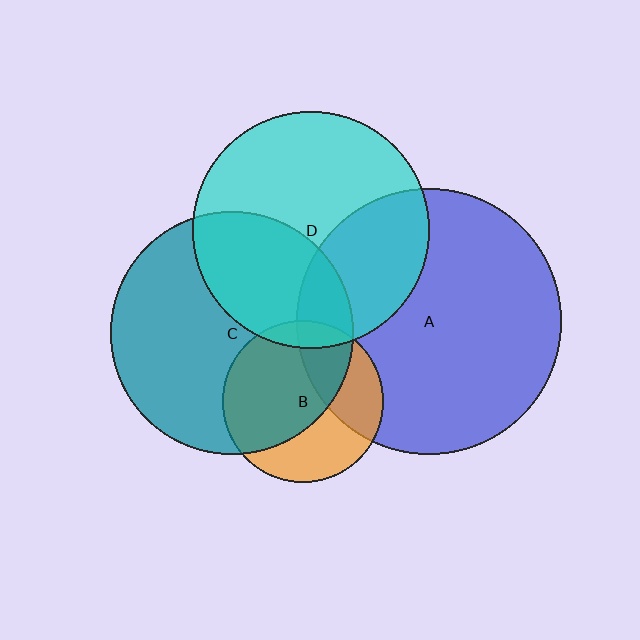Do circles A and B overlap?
Yes.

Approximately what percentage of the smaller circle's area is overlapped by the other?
Approximately 30%.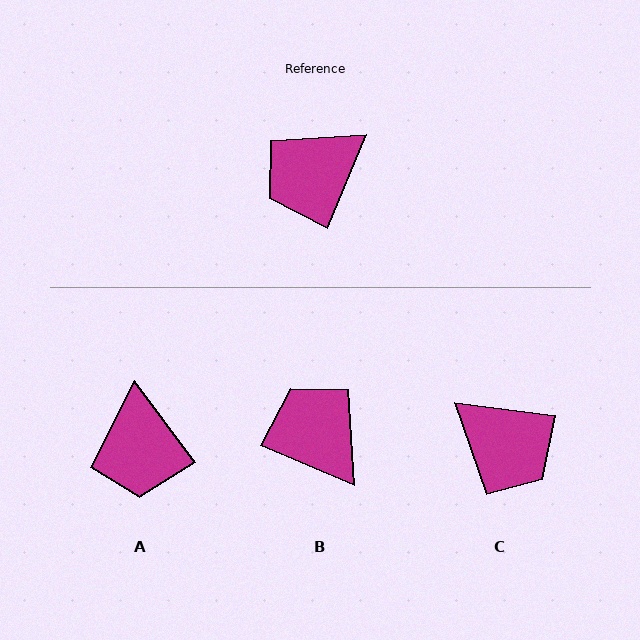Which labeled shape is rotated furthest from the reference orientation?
C, about 106 degrees away.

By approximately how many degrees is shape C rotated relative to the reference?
Approximately 106 degrees counter-clockwise.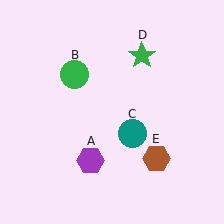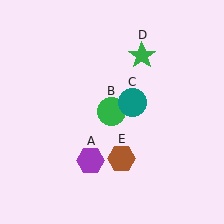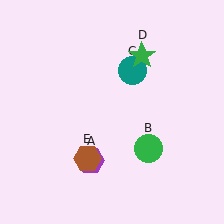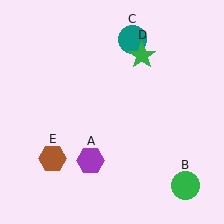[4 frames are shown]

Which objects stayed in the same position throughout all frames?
Purple hexagon (object A) and green star (object D) remained stationary.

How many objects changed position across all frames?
3 objects changed position: green circle (object B), teal circle (object C), brown hexagon (object E).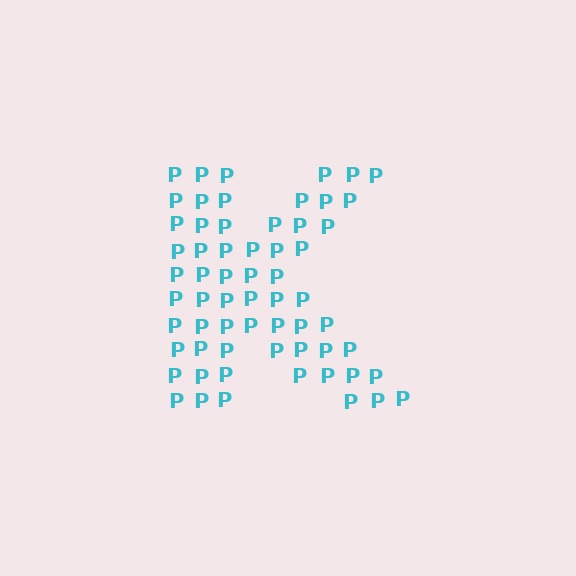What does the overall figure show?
The overall figure shows the letter K.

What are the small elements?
The small elements are letter P's.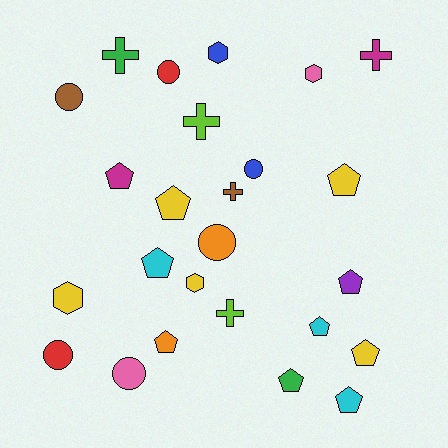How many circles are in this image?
There are 6 circles.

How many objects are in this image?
There are 25 objects.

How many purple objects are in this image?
There is 1 purple object.